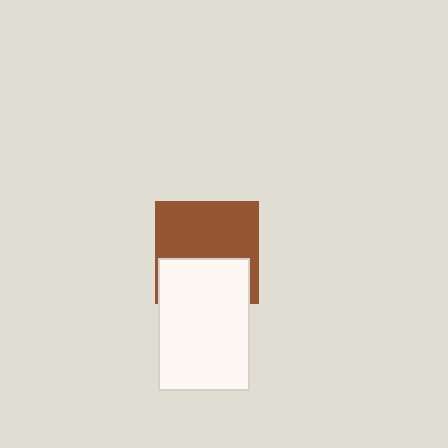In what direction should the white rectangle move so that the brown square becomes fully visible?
The white rectangle should move down. That is the shortest direction to clear the overlap and leave the brown square fully visible.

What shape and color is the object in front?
The object in front is a white rectangle.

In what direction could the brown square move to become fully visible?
The brown square could move up. That would shift it out from behind the white rectangle entirely.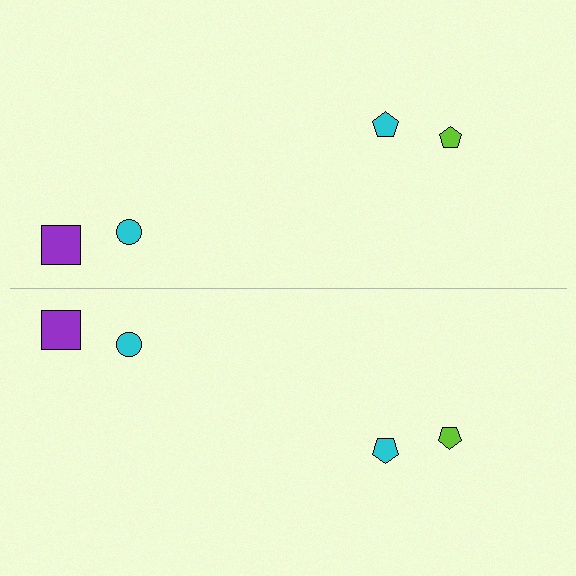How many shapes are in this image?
There are 8 shapes in this image.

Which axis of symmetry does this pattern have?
The pattern has a horizontal axis of symmetry running through the center of the image.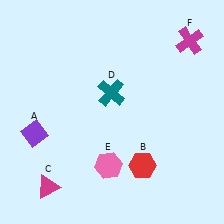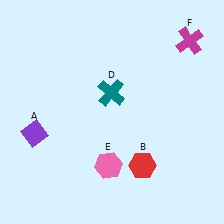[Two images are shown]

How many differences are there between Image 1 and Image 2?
There is 1 difference between the two images.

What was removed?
The magenta triangle (C) was removed in Image 2.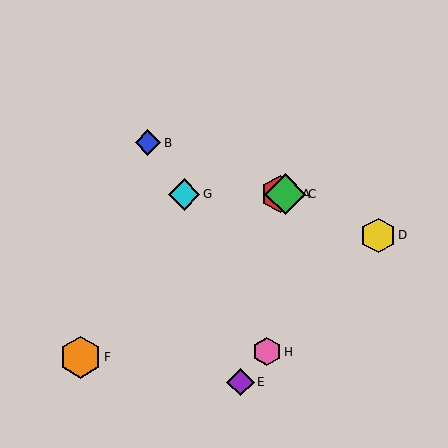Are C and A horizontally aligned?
Yes, both are at y≈194.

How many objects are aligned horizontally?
3 objects (A, C, G) are aligned horizontally.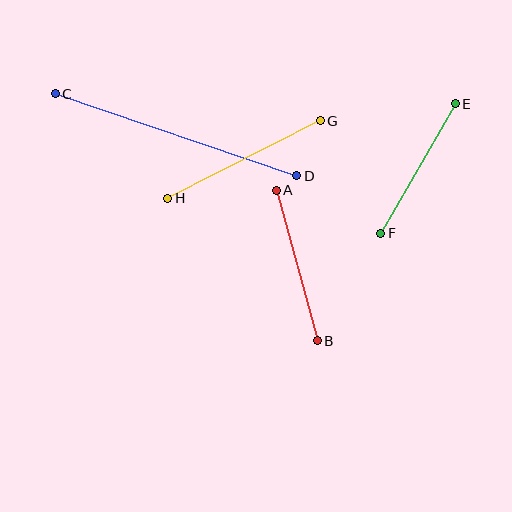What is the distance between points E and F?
The distance is approximately 149 pixels.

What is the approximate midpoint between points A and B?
The midpoint is at approximately (297, 266) pixels.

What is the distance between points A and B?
The distance is approximately 156 pixels.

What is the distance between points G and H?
The distance is approximately 171 pixels.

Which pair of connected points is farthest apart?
Points C and D are farthest apart.